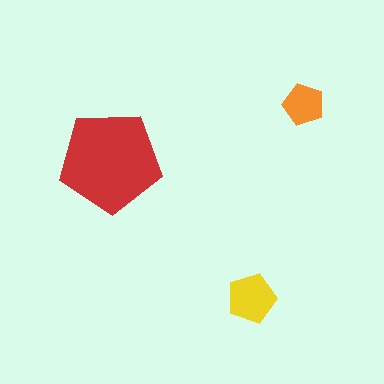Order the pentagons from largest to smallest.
the red one, the yellow one, the orange one.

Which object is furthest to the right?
The orange pentagon is rightmost.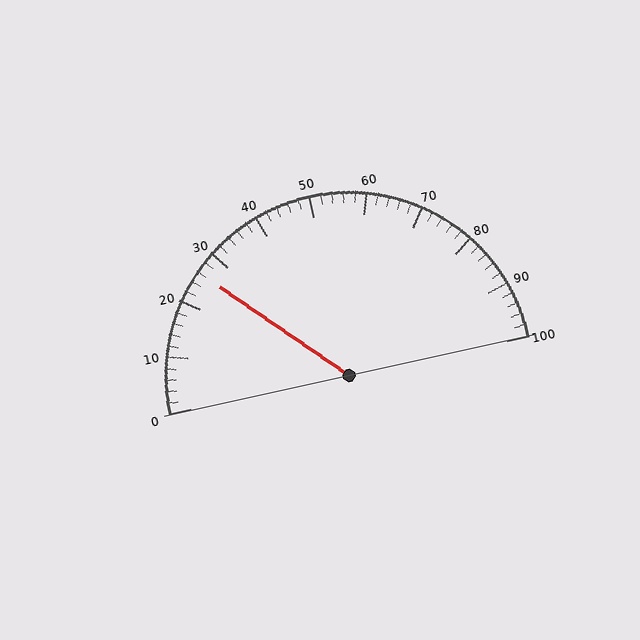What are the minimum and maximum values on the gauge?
The gauge ranges from 0 to 100.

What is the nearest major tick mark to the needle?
The nearest major tick mark is 30.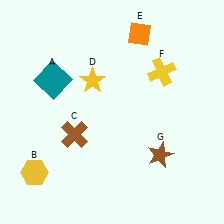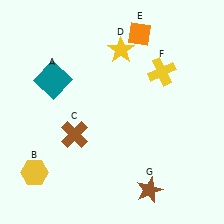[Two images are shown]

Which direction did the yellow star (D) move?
The yellow star (D) moved up.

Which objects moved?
The objects that moved are: the yellow star (D), the brown star (G).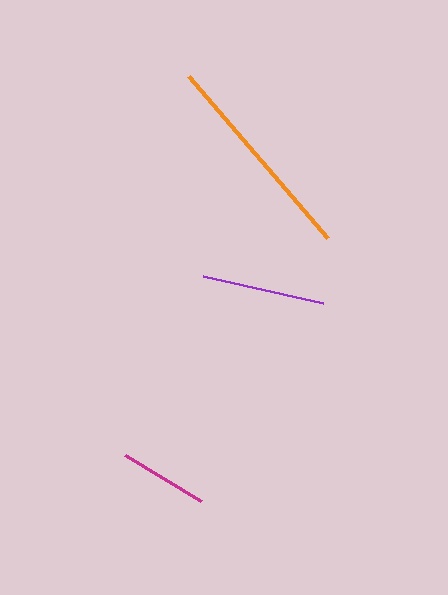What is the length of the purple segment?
The purple segment is approximately 123 pixels long.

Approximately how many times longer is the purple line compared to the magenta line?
The purple line is approximately 1.4 times the length of the magenta line.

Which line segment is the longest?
The orange line is the longest at approximately 213 pixels.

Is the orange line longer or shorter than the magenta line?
The orange line is longer than the magenta line.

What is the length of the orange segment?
The orange segment is approximately 213 pixels long.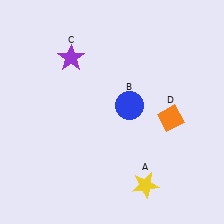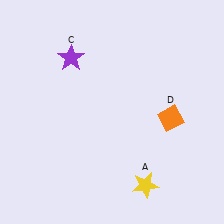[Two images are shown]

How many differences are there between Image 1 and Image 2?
There is 1 difference between the two images.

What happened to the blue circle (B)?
The blue circle (B) was removed in Image 2. It was in the top-right area of Image 1.